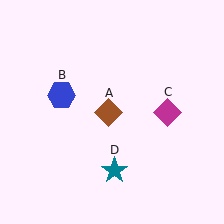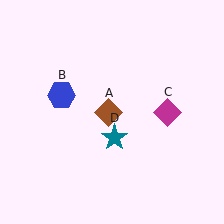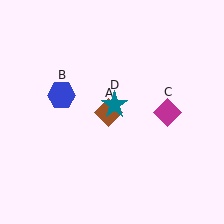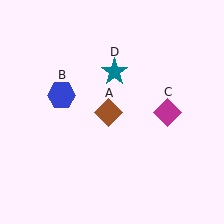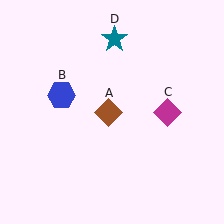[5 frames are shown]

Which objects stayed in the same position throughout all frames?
Brown diamond (object A) and blue hexagon (object B) and magenta diamond (object C) remained stationary.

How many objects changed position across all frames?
1 object changed position: teal star (object D).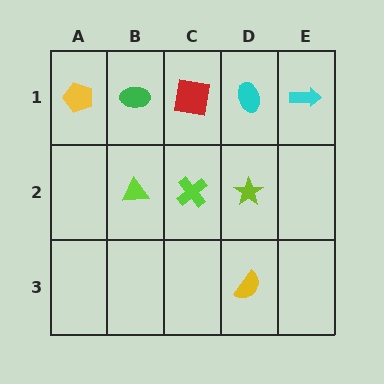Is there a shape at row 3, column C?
No, that cell is empty.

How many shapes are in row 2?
3 shapes.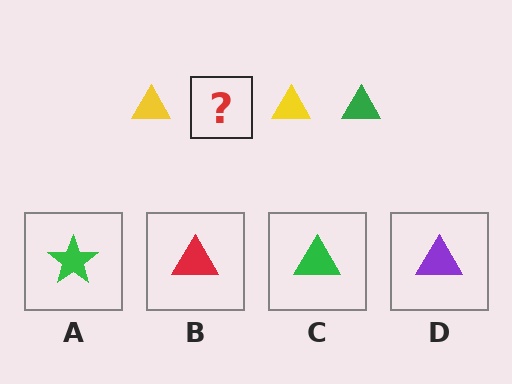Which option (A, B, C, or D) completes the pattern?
C.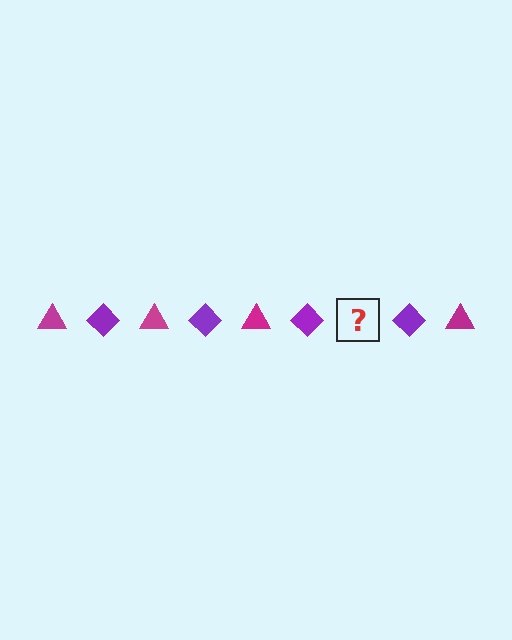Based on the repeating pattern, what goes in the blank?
The blank should be a magenta triangle.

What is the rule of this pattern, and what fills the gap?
The rule is that the pattern alternates between magenta triangle and purple diamond. The gap should be filled with a magenta triangle.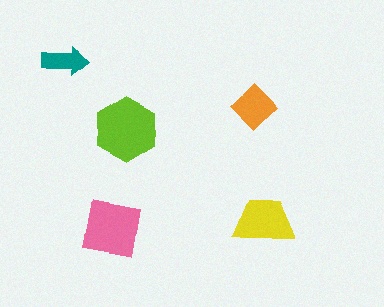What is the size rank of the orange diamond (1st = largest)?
4th.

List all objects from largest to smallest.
The lime hexagon, the pink square, the yellow trapezoid, the orange diamond, the teal arrow.